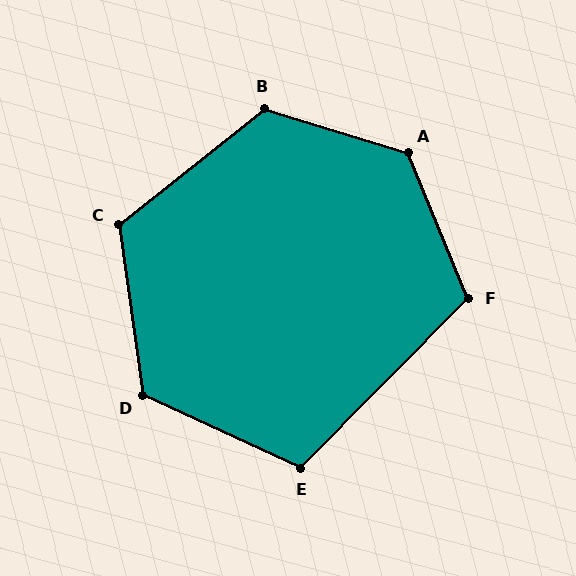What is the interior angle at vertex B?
Approximately 124 degrees (obtuse).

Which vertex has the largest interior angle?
A, at approximately 130 degrees.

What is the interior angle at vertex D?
Approximately 123 degrees (obtuse).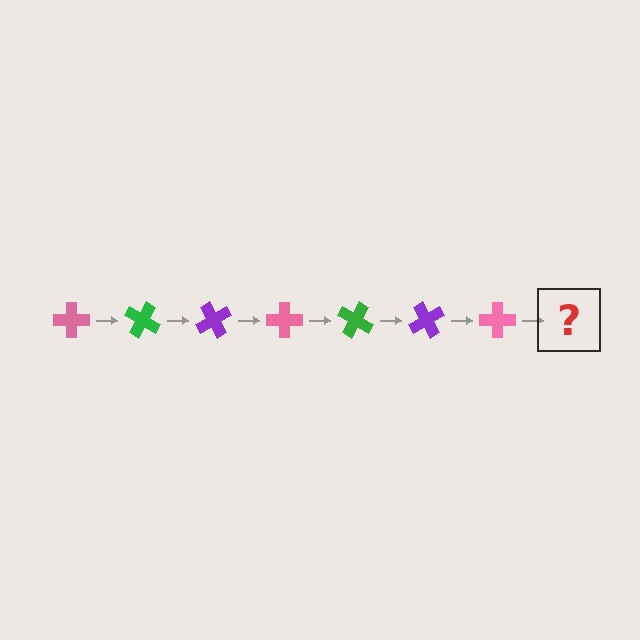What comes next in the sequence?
The next element should be a green cross, rotated 210 degrees from the start.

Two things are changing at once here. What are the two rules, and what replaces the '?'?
The two rules are that it rotates 30 degrees each step and the color cycles through pink, green, and purple. The '?' should be a green cross, rotated 210 degrees from the start.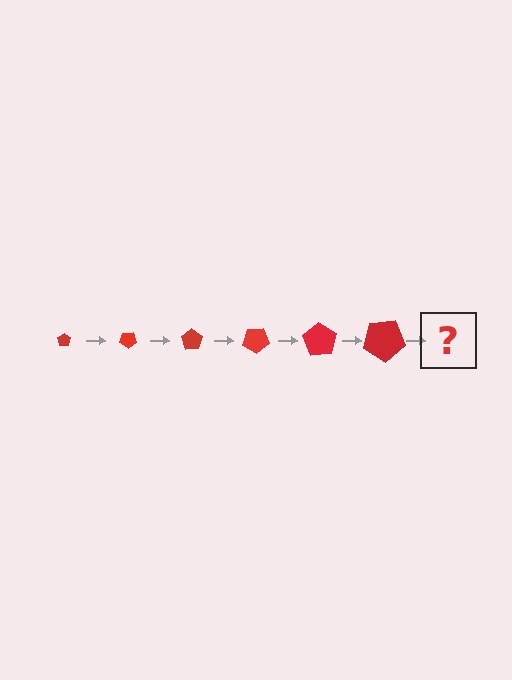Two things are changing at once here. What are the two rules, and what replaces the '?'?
The two rules are that the pentagon grows larger each step and it rotates 35 degrees each step. The '?' should be a pentagon, larger than the previous one and rotated 210 degrees from the start.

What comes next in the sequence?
The next element should be a pentagon, larger than the previous one and rotated 210 degrees from the start.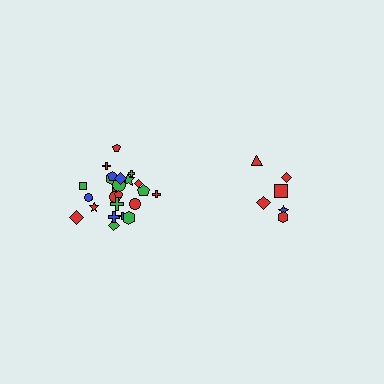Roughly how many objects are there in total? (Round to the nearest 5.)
Roughly 30 objects in total.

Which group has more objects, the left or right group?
The left group.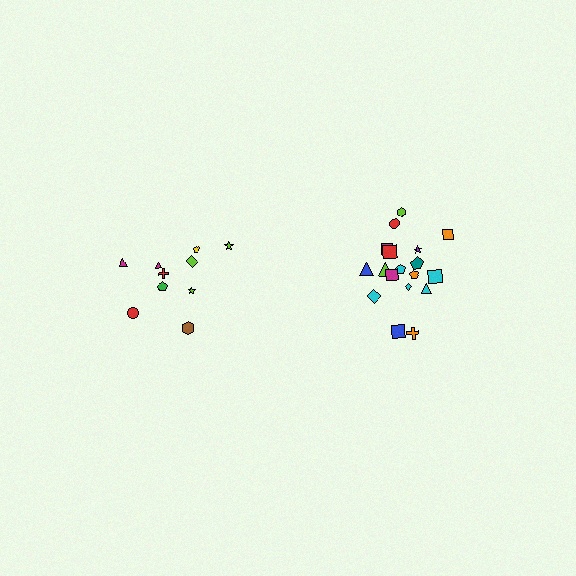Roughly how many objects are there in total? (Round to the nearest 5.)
Roughly 30 objects in total.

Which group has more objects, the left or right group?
The right group.